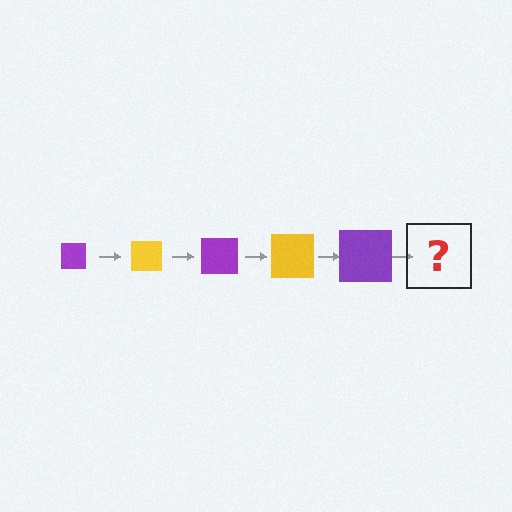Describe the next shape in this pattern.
It should be a yellow square, larger than the previous one.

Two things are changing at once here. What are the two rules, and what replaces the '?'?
The two rules are that the square grows larger each step and the color cycles through purple and yellow. The '?' should be a yellow square, larger than the previous one.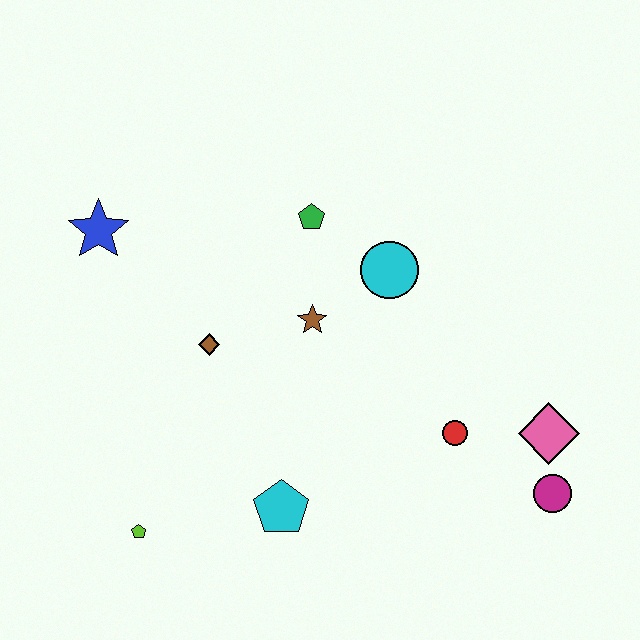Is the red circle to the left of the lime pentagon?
No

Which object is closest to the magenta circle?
The pink diamond is closest to the magenta circle.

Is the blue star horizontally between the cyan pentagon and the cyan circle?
No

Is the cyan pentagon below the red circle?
Yes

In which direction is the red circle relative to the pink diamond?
The red circle is to the left of the pink diamond.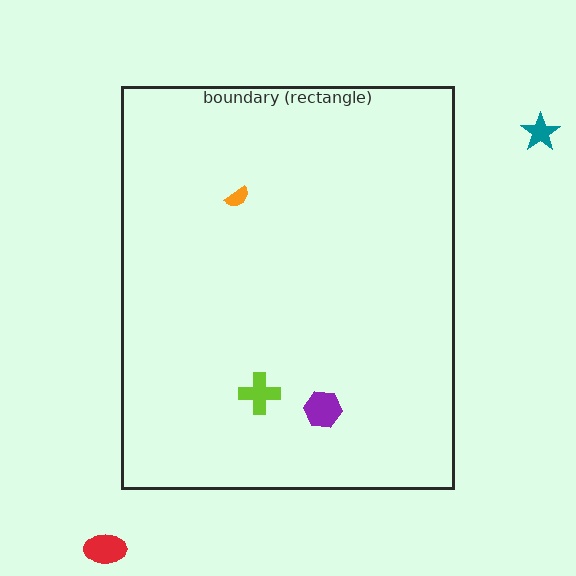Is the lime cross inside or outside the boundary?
Inside.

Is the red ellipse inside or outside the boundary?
Outside.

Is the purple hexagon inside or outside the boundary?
Inside.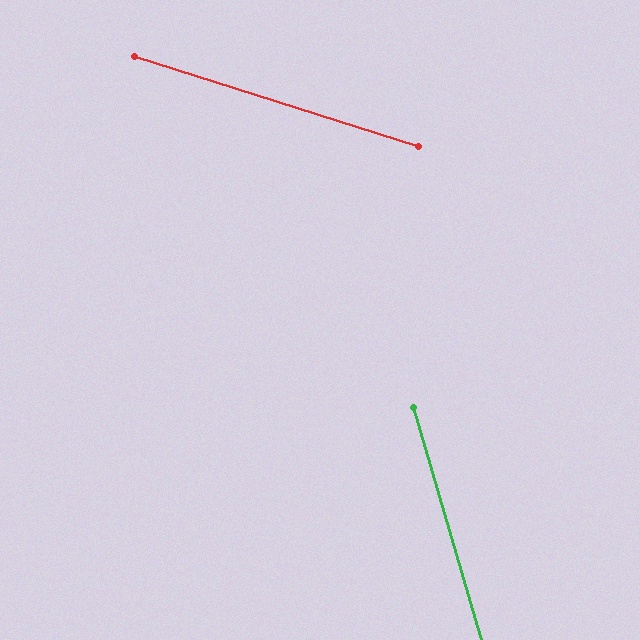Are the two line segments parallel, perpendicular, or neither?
Neither parallel nor perpendicular — they differ by about 56°.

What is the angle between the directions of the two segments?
Approximately 56 degrees.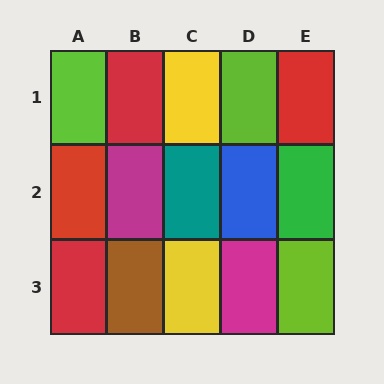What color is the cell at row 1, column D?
Lime.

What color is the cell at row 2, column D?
Blue.